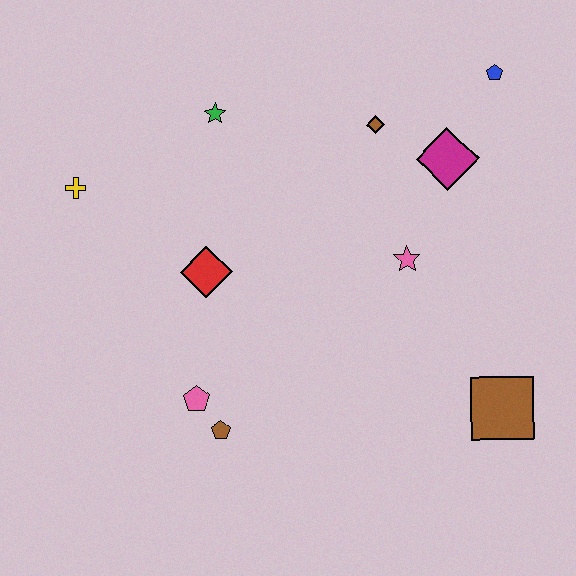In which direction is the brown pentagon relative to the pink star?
The brown pentagon is to the left of the pink star.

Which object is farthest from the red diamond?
The blue pentagon is farthest from the red diamond.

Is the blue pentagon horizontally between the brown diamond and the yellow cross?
No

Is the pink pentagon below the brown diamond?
Yes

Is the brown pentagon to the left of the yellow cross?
No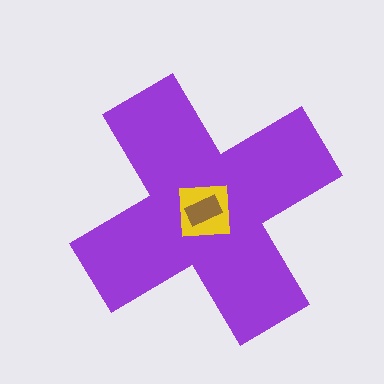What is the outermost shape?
The purple cross.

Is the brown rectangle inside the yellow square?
Yes.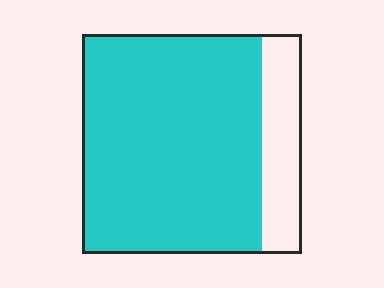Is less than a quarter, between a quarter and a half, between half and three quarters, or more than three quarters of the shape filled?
More than three quarters.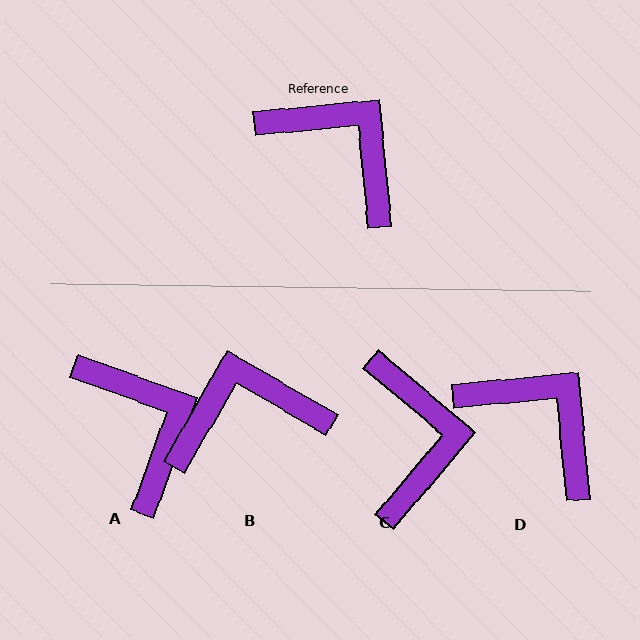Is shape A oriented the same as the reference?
No, it is off by about 25 degrees.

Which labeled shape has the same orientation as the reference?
D.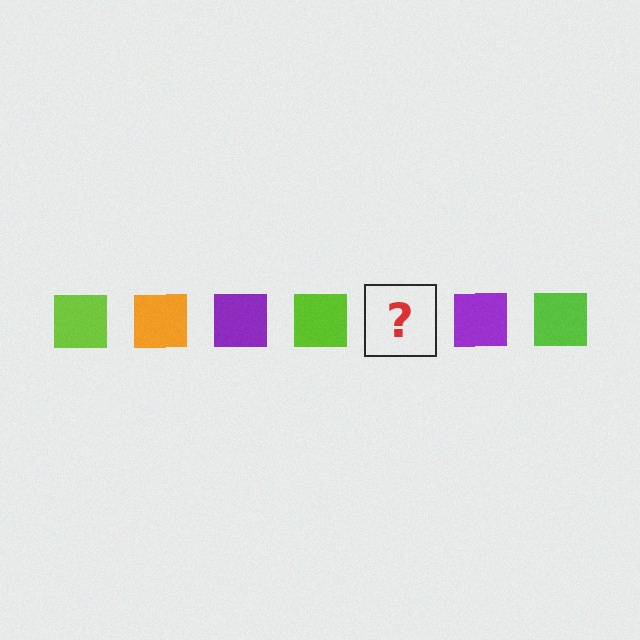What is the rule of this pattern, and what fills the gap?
The rule is that the pattern cycles through lime, orange, purple squares. The gap should be filled with an orange square.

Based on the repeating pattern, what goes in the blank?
The blank should be an orange square.